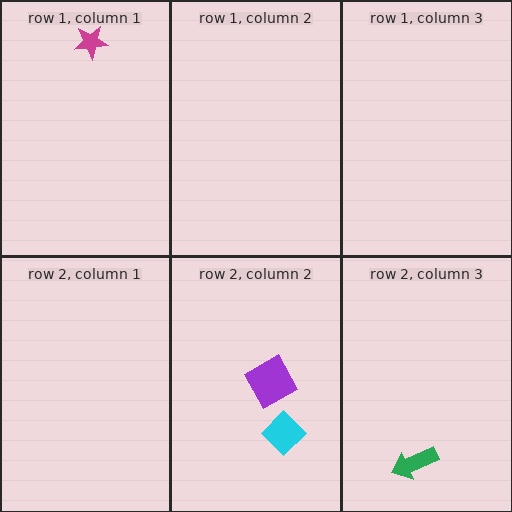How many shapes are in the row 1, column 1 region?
1.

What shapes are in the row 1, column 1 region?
The magenta star.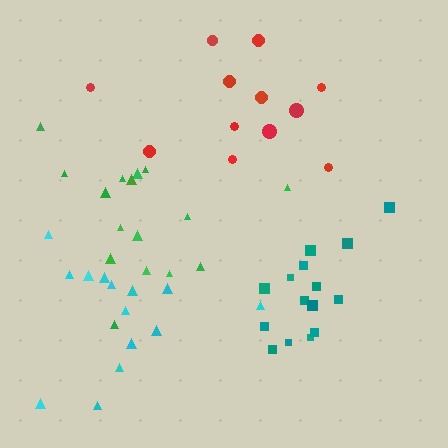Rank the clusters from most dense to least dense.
teal, cyan, green, red.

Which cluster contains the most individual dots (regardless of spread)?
Green (16).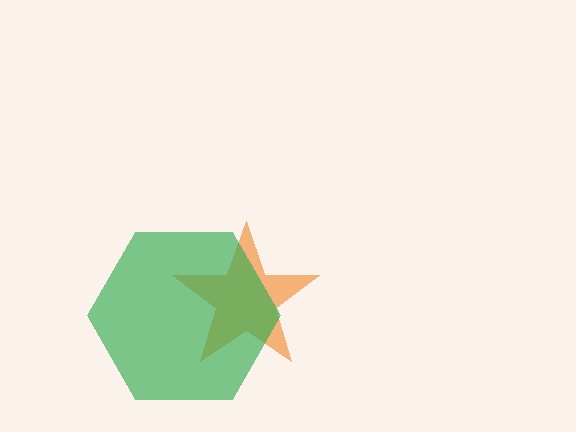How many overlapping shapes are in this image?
There are 2 overlapping shapes in the image.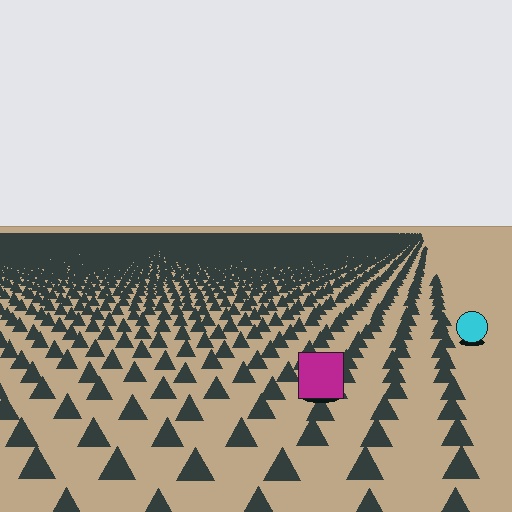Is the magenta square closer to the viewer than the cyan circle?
Yes. The magenta square is closer — you can tell from the texture gradient: the ground texture is coarser near it.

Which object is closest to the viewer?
The magenta square is closest. The texture marks near it are larger and more spread out.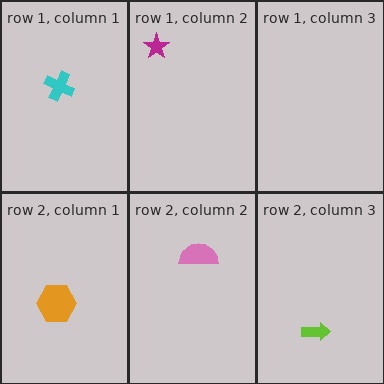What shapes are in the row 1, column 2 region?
The magenta star.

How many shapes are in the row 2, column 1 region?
1.